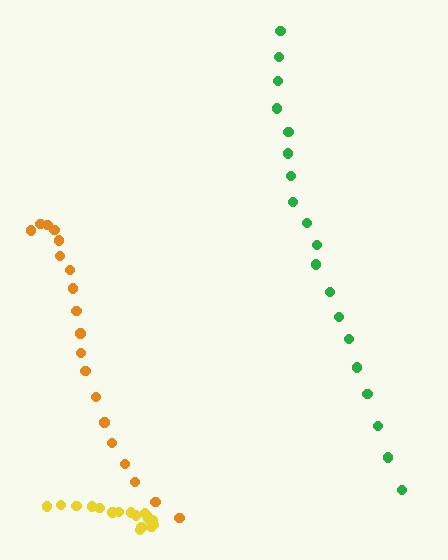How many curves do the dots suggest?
There are 3 distinct paths.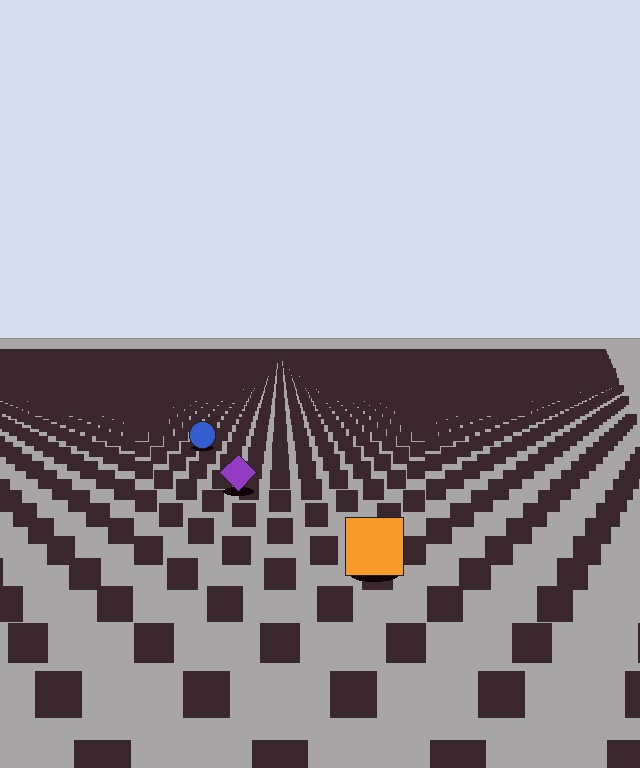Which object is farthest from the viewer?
The blue circle is farthest from the viewer. It appears smaller and the ground texture around it is denser.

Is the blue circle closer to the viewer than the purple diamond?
No. The purple diamond is closer — you can tell from the texture gradient: the ground texture is coarser near it.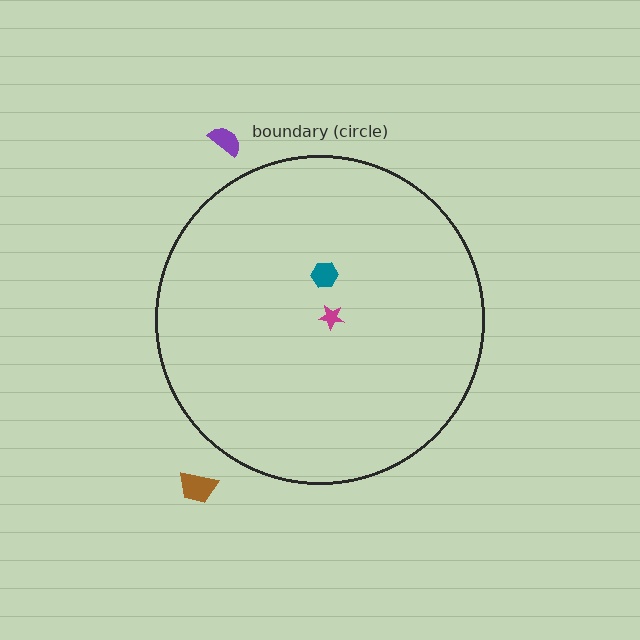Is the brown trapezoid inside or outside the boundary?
Outside.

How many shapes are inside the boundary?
2 inside, 2 outside.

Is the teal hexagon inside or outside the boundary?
Inside.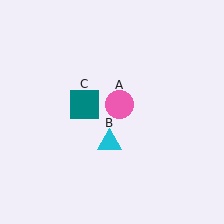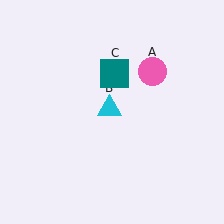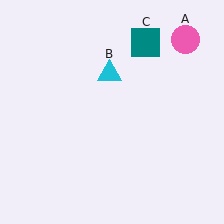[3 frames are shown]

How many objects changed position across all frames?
3 objects changed position: pink circle (object A), cyan triangle (object B), teal square (object C).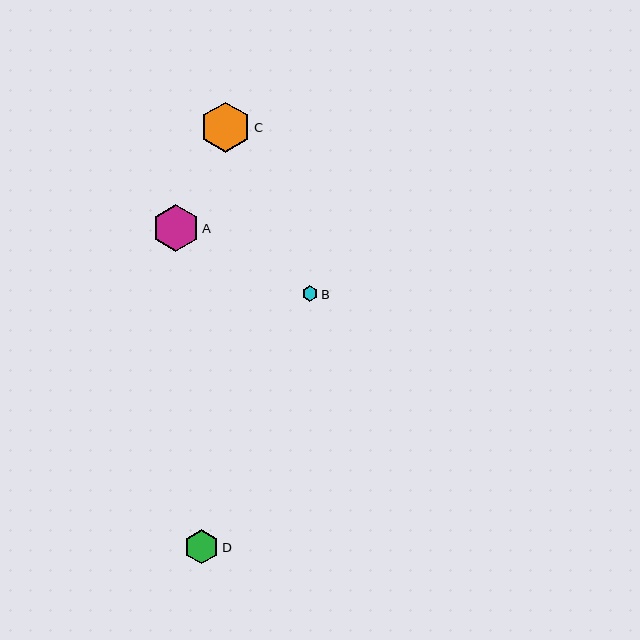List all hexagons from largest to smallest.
From largest to smallest: C, A, D, B.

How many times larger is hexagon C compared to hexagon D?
Hexagon C is approximately 1.5 times the size of hexagon D.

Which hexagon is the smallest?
Hexagon B is the smallest with a size of approximately 16 pixels.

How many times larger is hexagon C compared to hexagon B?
Hexagon C is approximately 3.2 times the size of hexagon B.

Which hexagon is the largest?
Hexagon C is the largest with a size of approximately 50 pixels.